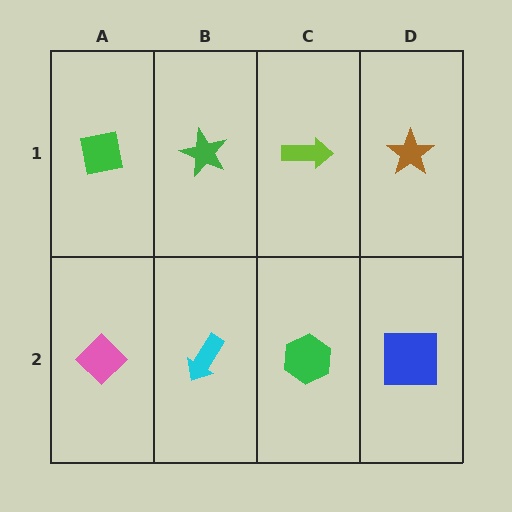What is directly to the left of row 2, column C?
A cyan arrow.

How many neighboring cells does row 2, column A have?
2.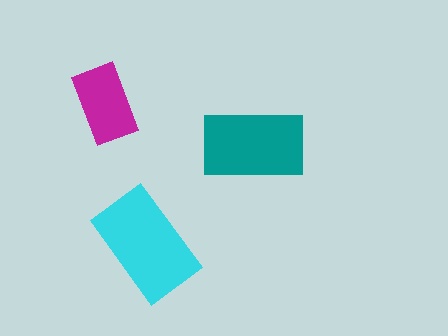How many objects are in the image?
There are 3 objects in the image.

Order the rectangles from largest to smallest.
the cyan one, the teal one, the magenta one.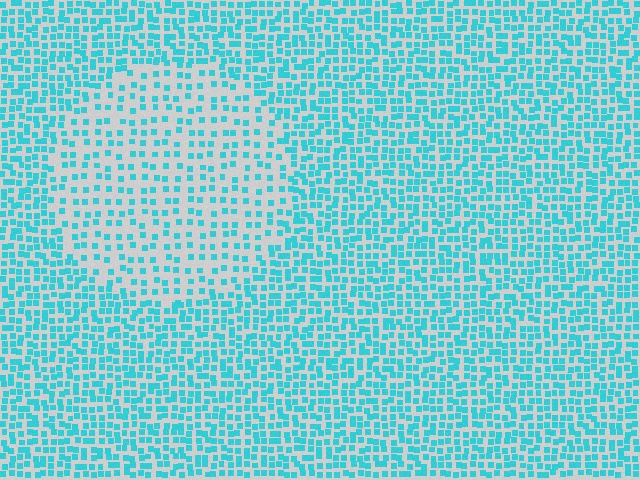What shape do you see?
I see a circle.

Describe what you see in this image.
The image contains small cyan elements arranged at two different densities. A circle-shaped region is visible where the elements are less densely packed than the surrounding area.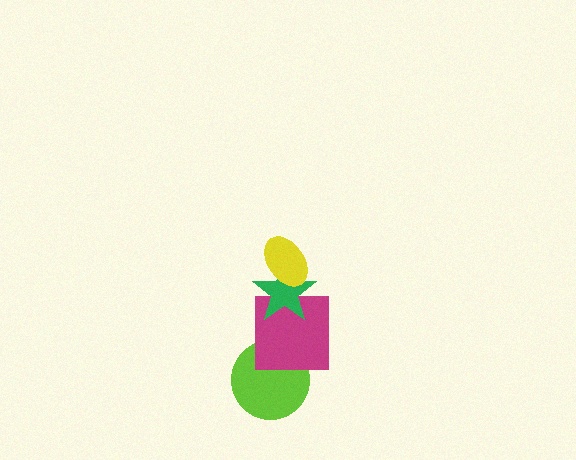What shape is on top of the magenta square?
The green star is on top of the magenta square.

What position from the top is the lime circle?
The lime circle is 4th from the top.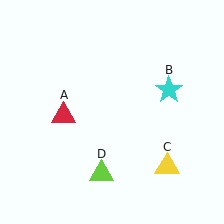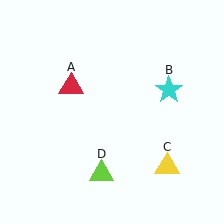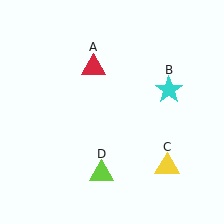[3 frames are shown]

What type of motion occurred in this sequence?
The red triangle (object A) rotated clockwise around the center of the scene.